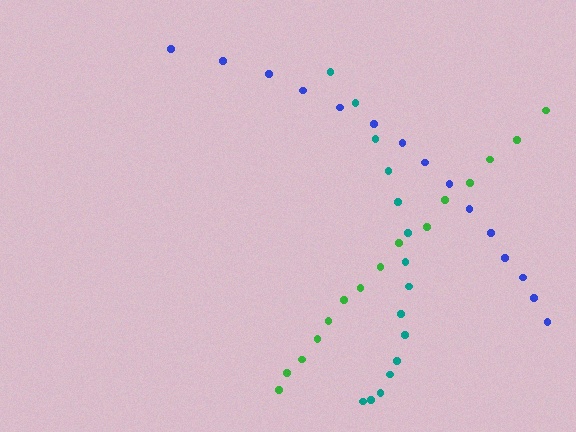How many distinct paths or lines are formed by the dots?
There are 3 distinct paths.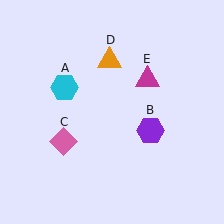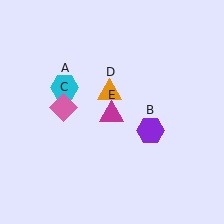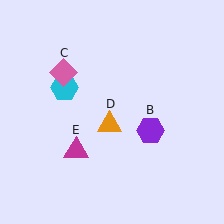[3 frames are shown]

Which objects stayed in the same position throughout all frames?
Cyan hexagon (object A) and purple hexagon (object B) remained stationary.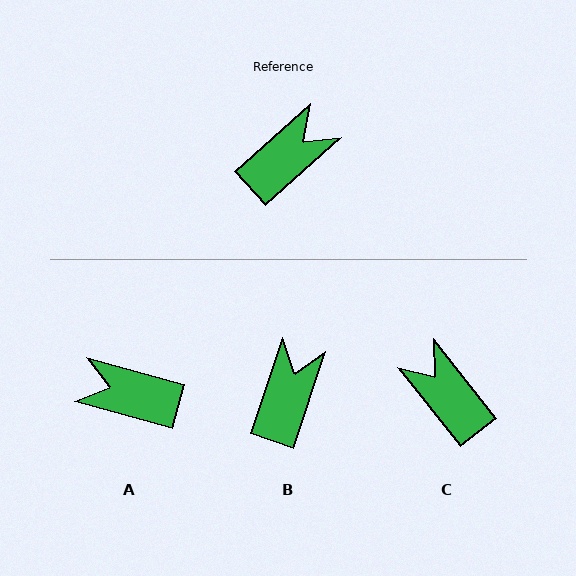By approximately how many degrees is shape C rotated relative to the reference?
Approximately 86 degrees counter-clockwise.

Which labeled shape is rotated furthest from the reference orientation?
A, about 122 degrees away.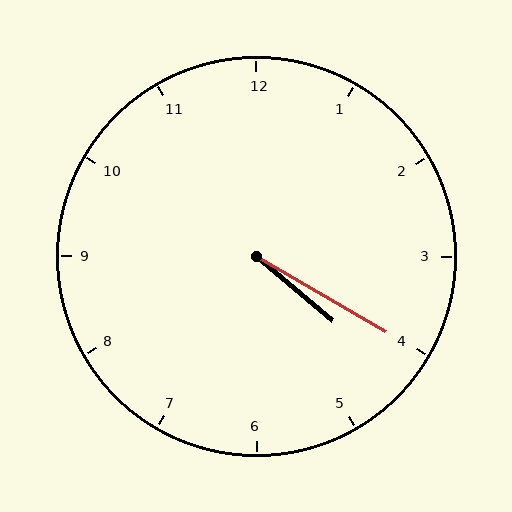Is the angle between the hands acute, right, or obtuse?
It is acute.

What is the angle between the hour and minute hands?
Approximately 10 degrees.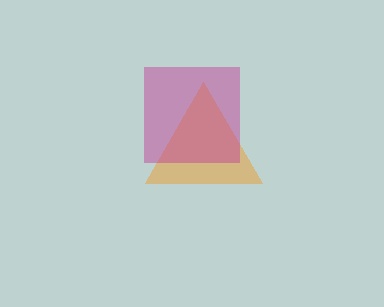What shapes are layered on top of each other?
The layered shapes are: an orange triangle, a magenta square.